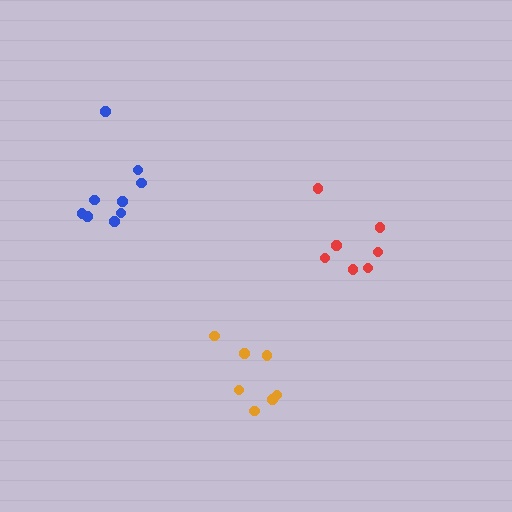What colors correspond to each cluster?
The clusters are colored: blue, red, orange.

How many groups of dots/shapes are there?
There are 3 groups.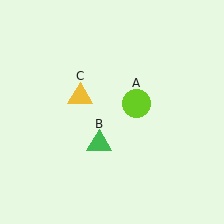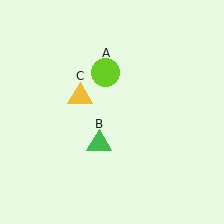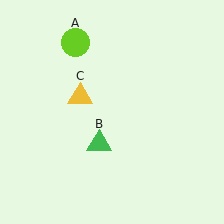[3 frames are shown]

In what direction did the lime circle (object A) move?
The lime circle (object A) moved up and to the left.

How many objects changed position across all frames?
1 object changed position: lime circle (object A).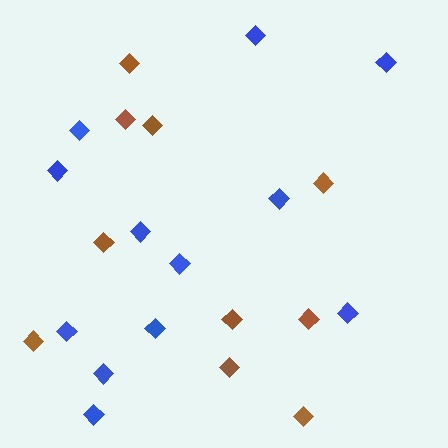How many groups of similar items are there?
There are 2 groups: one group of blue diamonds (12) and one group of brown diamonds (10).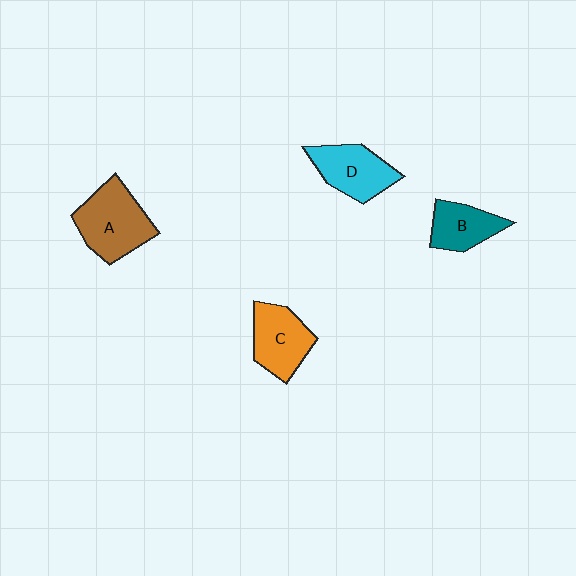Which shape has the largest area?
Shape A (brown).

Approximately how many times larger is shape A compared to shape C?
Approximately 1.3 times.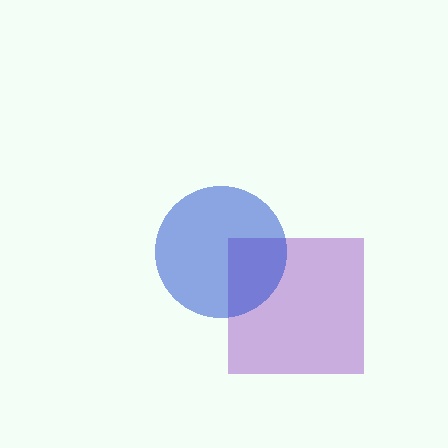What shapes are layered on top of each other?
The layered shapes are: a purple square, a blue circle.